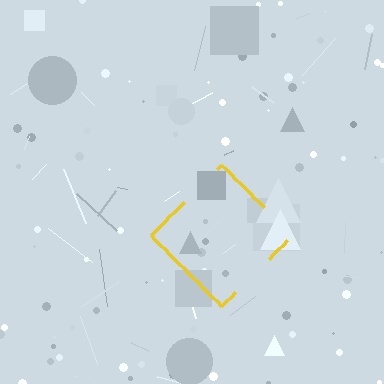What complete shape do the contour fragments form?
The contour fragments form a diamond.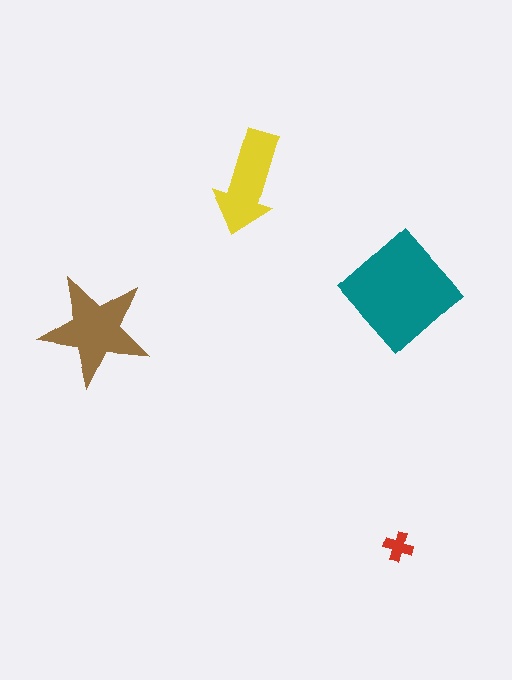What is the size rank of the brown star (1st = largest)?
2nd.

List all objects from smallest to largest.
The red cross, the yellow arrow, the brown star, the teal diamond.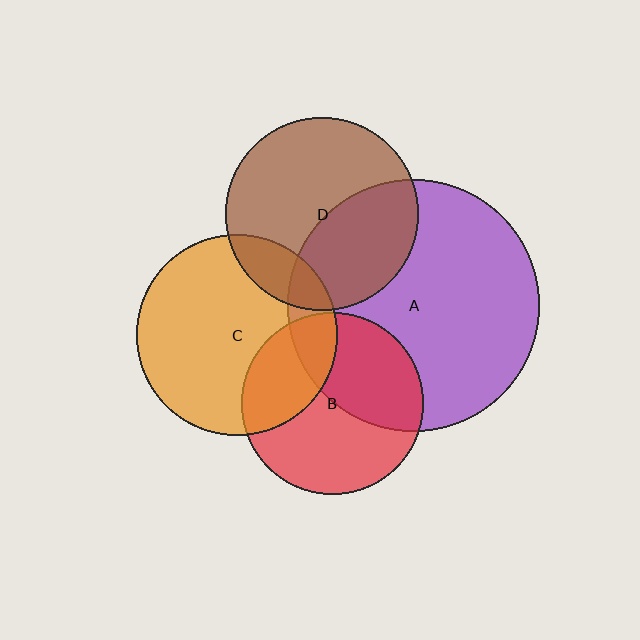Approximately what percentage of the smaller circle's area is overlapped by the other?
Approximately 40%.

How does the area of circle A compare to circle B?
Approximately 1.9 times.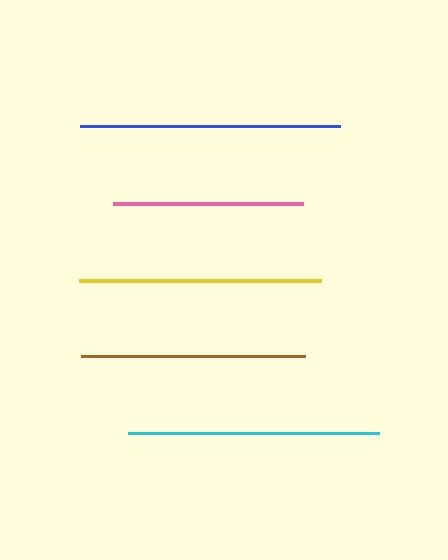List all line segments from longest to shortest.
From longest to shortest: blue, cyan, yellow, brown, pink.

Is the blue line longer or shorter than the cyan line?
The blue line is longer than the cyan line.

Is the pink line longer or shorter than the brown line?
The brown line is longer than the pink line.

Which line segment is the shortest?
The pink line is the shortest at approximately 190 pixels.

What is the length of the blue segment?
The blue segment is approximately 260 pixels long.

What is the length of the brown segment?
The brown segment is approximately 224 pixels long.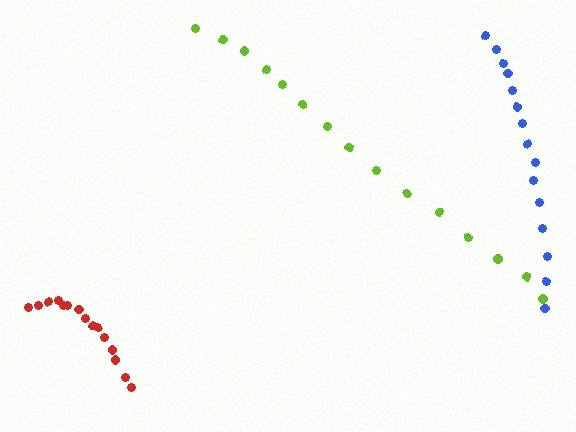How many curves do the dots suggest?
There are 3 distinct paths.